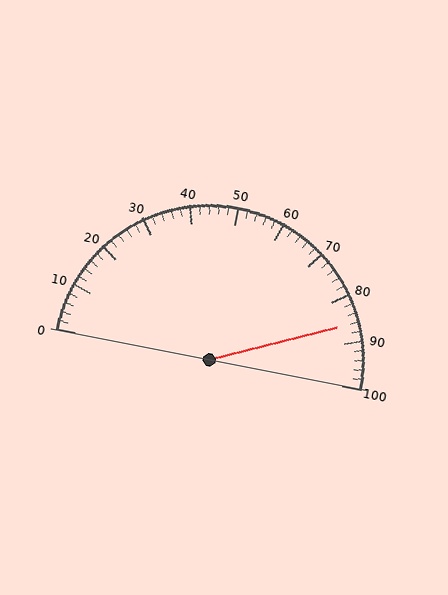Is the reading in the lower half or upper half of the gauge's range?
The reading is in the upper half of the range (0 to 100).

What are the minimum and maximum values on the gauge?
The gauge ranges from 0 to 100.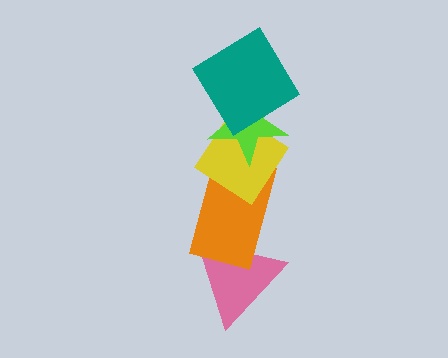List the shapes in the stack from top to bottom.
From top to bottom: the teal diamond, the lime star, the yellow diamond, the orange rectangle, the pink triangle.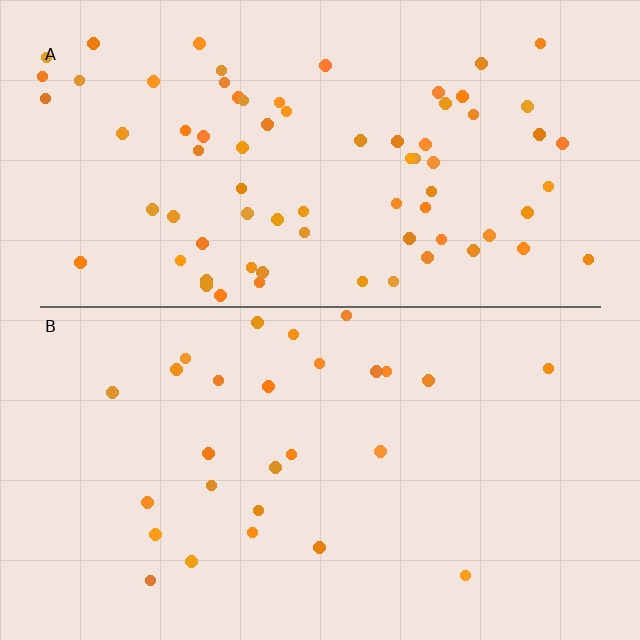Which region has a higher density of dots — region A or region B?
A (the top).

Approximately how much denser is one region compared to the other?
Approximately 2.8× — region A over region B.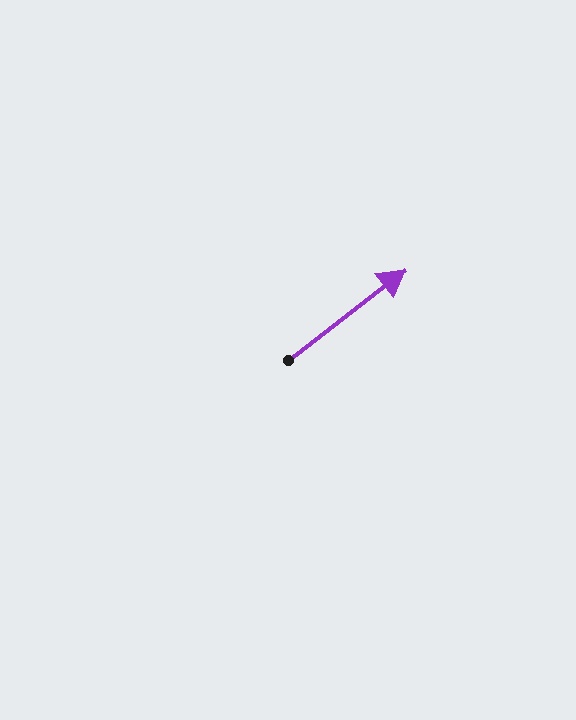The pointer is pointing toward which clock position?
Roughly 2 o'clock.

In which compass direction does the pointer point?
Northeast.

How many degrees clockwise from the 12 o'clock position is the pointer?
Approximately 52 degrees.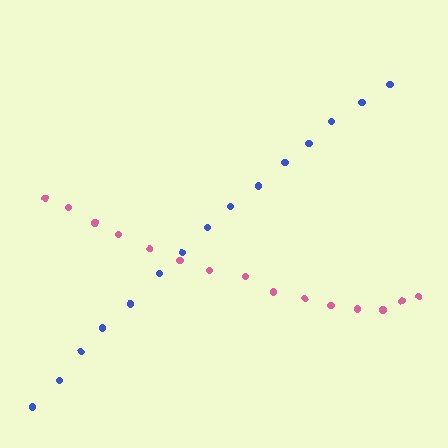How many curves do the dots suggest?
There are 2 distinct paths.